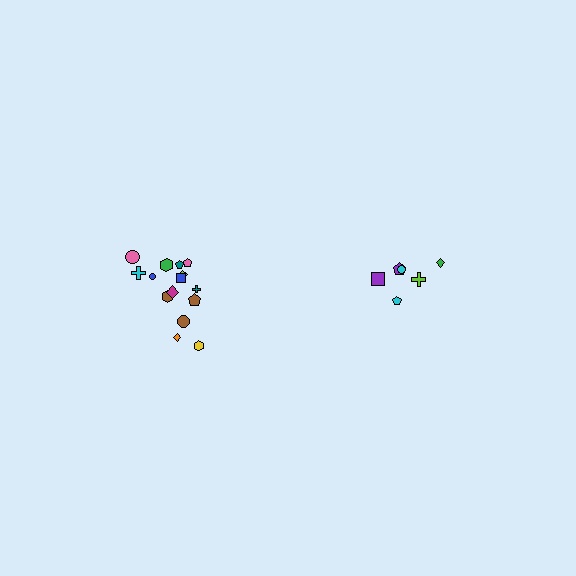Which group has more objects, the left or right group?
The left group.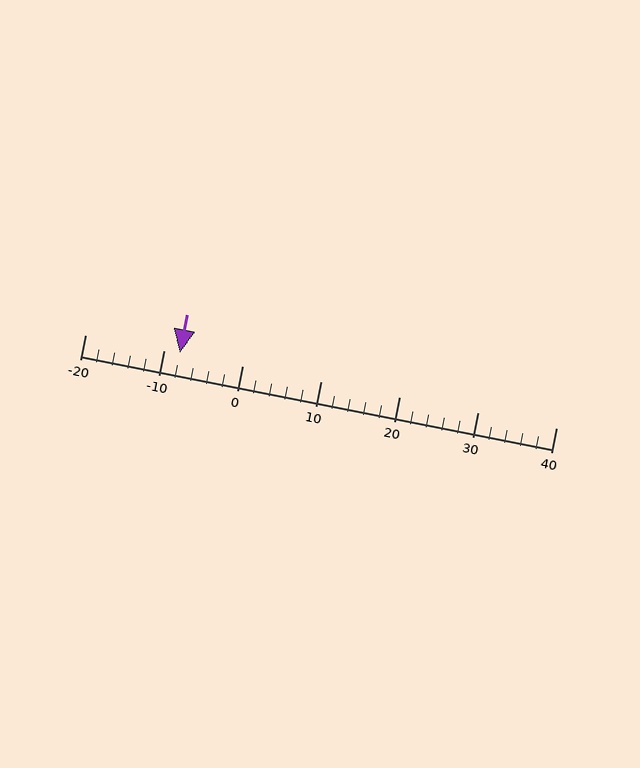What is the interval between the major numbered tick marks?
The major tick marks are spaced 10 units apart.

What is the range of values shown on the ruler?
The ruler shows values from -20 to 40.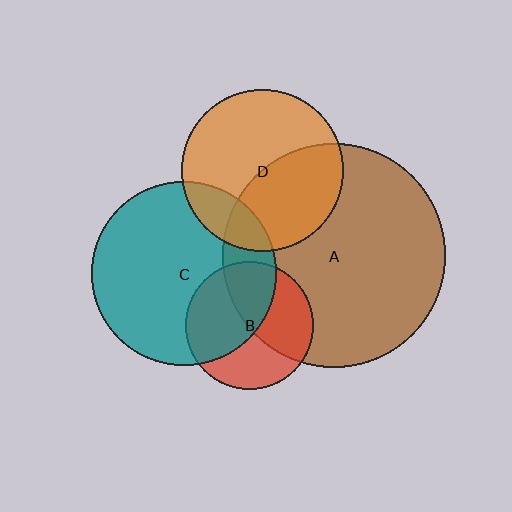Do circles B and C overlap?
Yes.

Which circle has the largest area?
Circle A (brown).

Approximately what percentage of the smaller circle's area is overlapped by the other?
Approximately 50%.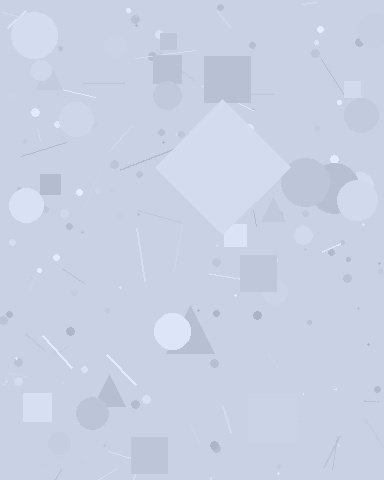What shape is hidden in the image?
A diamond is hidden in the image.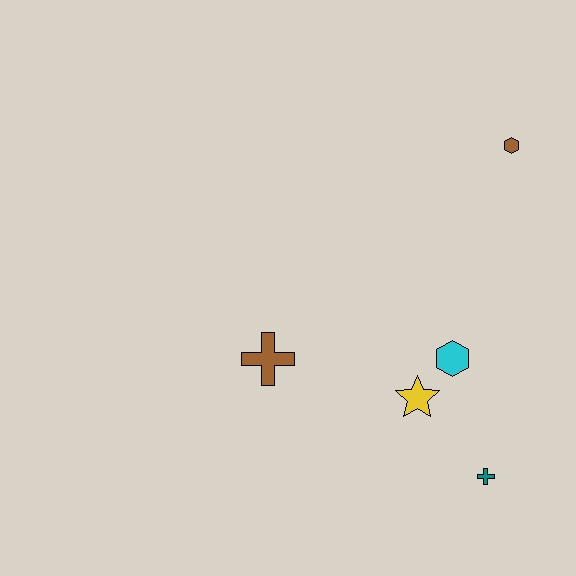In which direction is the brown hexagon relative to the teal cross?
The brown hexagon is above the teal cross.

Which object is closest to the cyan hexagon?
The yellow star is closest to the cyan hexagon.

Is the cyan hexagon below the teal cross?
No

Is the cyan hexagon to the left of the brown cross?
No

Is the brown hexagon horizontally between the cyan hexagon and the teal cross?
No